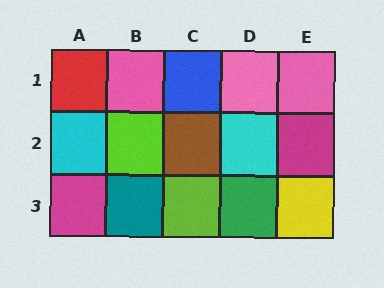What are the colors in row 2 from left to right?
Cyan, lime, brown, cyan, magenta.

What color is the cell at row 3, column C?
Lime.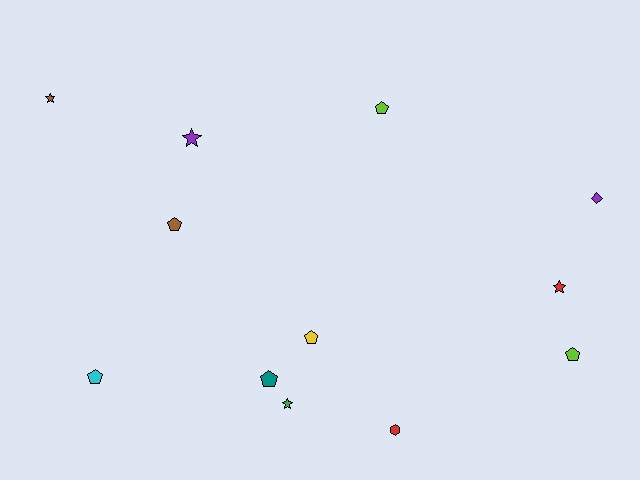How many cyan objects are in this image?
There is 1 cyan object.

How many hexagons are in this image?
There is 1 hexagon.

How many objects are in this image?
There are 12 objects.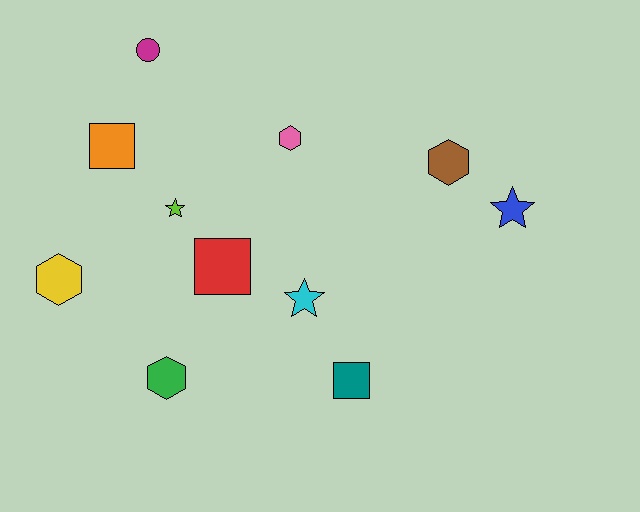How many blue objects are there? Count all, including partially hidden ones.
There is 1 blue object.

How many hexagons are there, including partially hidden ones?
There are 4 hexagons.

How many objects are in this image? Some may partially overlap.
There are 11 objects.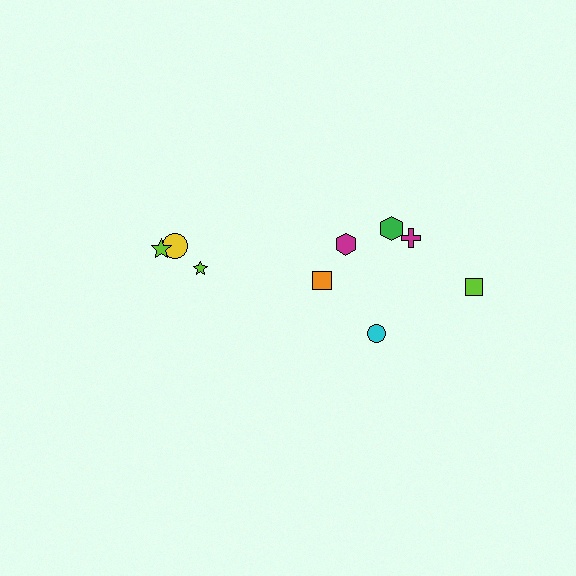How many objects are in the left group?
There are 3 objects.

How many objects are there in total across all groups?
There are 9 objects.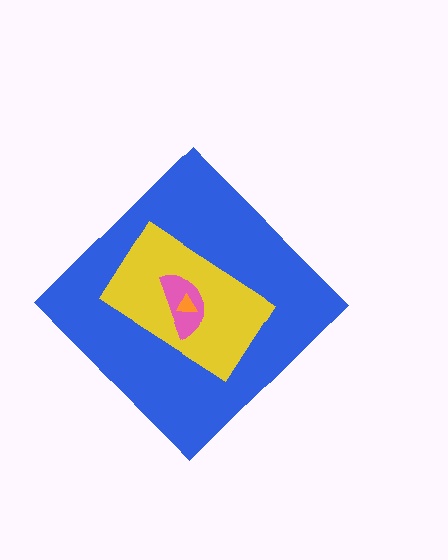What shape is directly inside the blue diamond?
The yellow rectangle.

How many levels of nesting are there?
4.